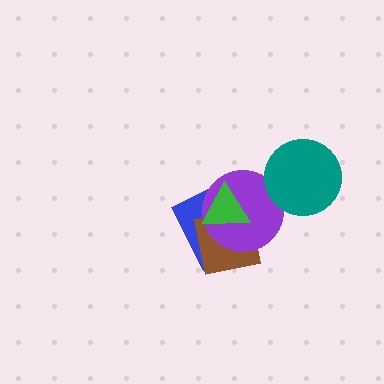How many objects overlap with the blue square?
3 objects overlap with the blue square.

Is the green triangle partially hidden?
No, no other shape covers it.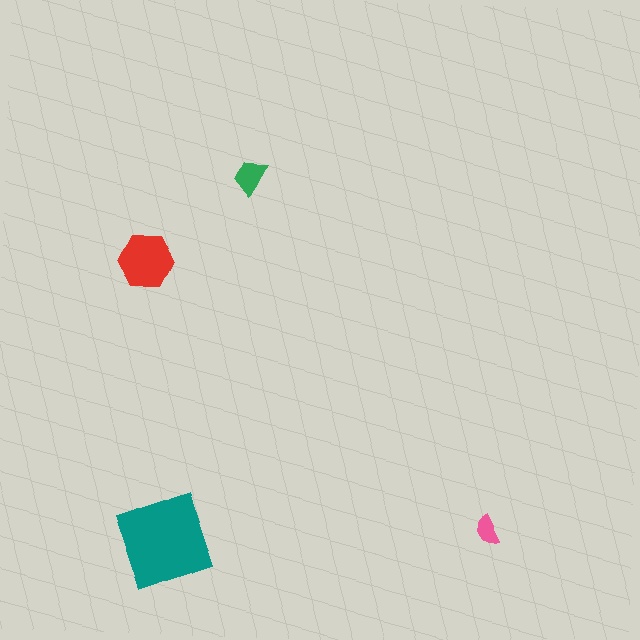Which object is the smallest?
The pink semicircle.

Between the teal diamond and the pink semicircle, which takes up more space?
The teal diamond.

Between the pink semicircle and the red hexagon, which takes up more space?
The red hexagon.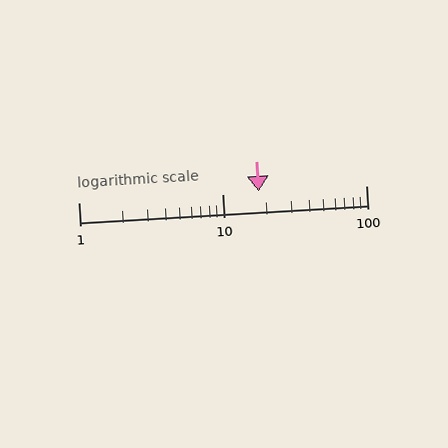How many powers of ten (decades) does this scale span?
The scale spans 2 decades, from 1 to 100.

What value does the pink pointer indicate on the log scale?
The pointer indicates approximately 18.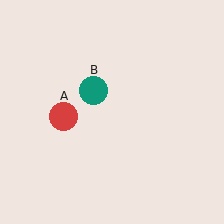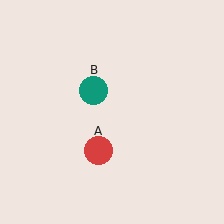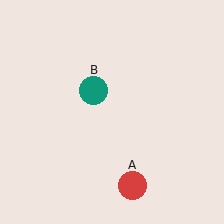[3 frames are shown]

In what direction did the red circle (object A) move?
The red circle (object A) moved down and to the right.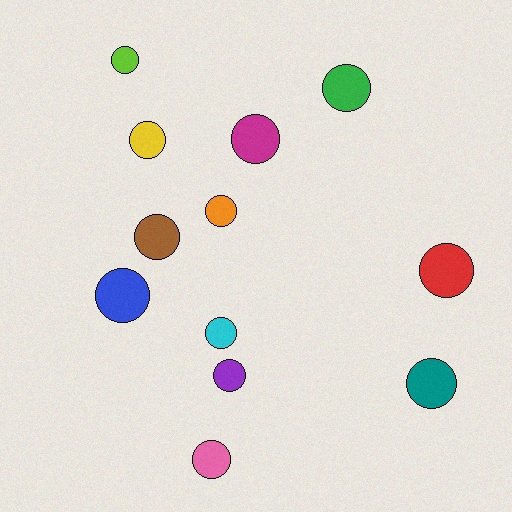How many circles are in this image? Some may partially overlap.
There are 12 circles.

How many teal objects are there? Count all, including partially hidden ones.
There is 1 teal object.